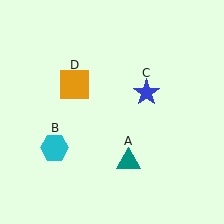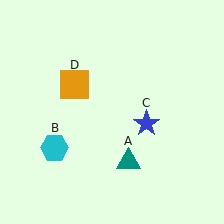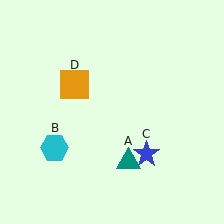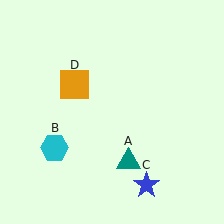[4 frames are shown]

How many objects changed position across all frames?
1 object changed position: blue star (object C).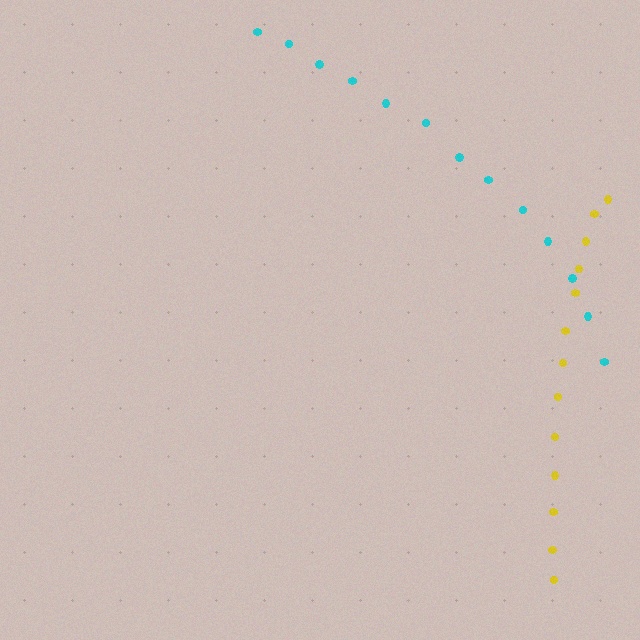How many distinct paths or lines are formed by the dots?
There are 2 distinct paths.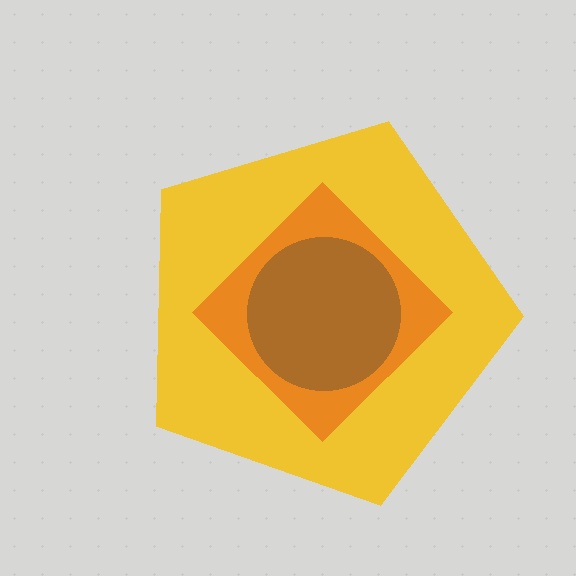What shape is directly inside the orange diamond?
The brown circle.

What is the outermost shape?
The yellow pentagon.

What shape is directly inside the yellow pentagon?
The orange diamond.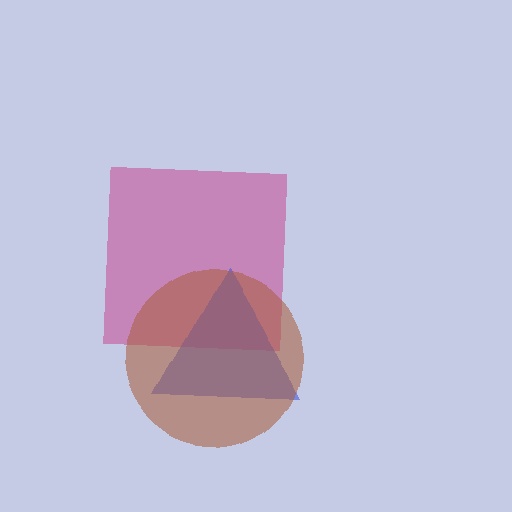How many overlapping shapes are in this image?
There are 3 overlapping shapes in the image.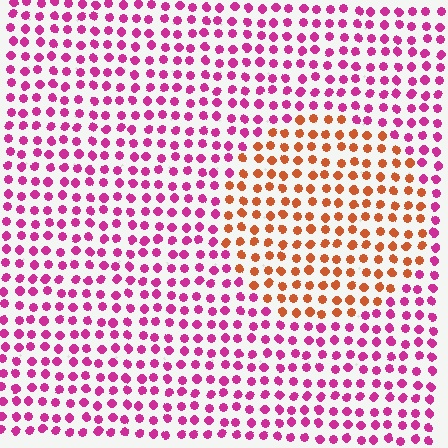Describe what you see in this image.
The image is filled with small magenta elements in a uniform arrangement. A circle-shaped region is visible where the elements are tinted to a slightly different hue, forming a subtle color boundary.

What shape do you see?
I see a circle.